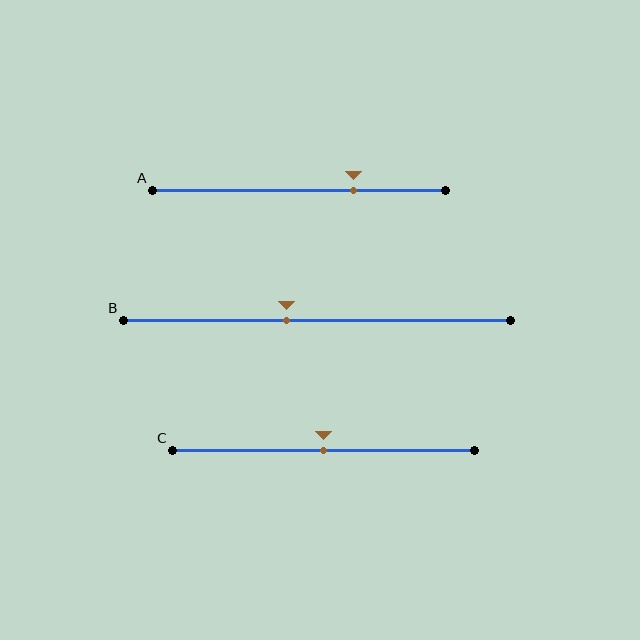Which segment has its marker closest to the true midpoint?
Segment C has its marker closest to the true midpoint.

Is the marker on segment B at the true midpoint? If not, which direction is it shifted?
No, the marker on segment B is shifted to the left by about 8% of the segment length.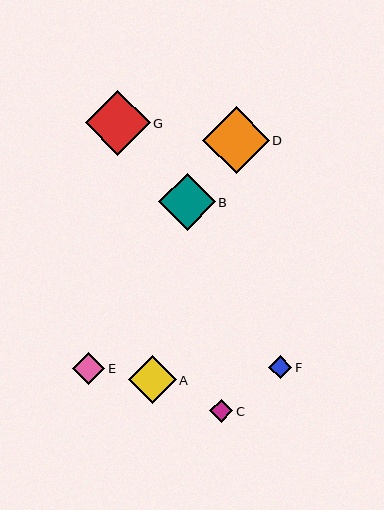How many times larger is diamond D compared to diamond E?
Diamond D is approximately 2.1 times the size of diamond E.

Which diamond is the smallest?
Diamond C is the smallest with a size of approximately 23 pixels.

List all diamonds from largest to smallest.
From largest to smallest: D, G, B, A, E, F, C.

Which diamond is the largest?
Diamond D is the largest with a size of approximately 67 pixels.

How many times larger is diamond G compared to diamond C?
Diamond G is approximately 2.8 times the size of diamond C.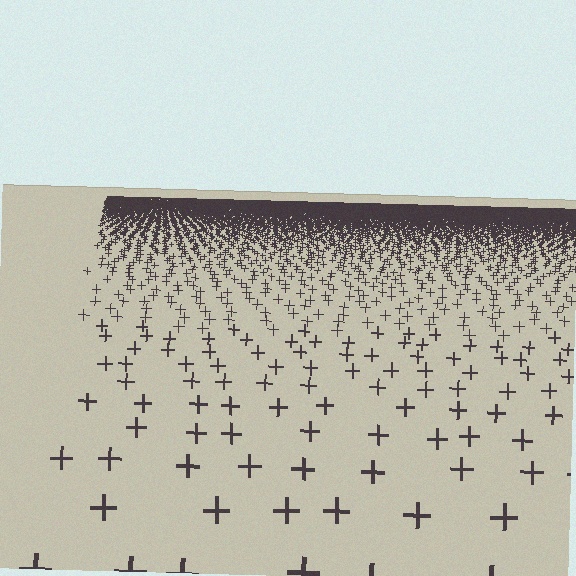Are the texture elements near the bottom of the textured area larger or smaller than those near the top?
Larger. Near the bottom, elements are closer to the viewer and appear at a bigger on-screen size.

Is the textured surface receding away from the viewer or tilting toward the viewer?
The surface is receding away from the viewer. Texture elements get smaller and denser toward the top.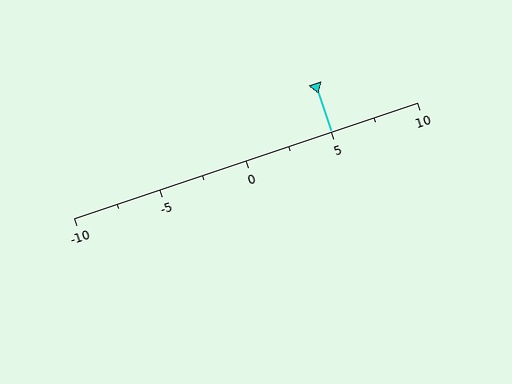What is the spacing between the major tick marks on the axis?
The major ticks are spaced 5 apart.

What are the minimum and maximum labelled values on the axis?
The axis runs from -10 to 10.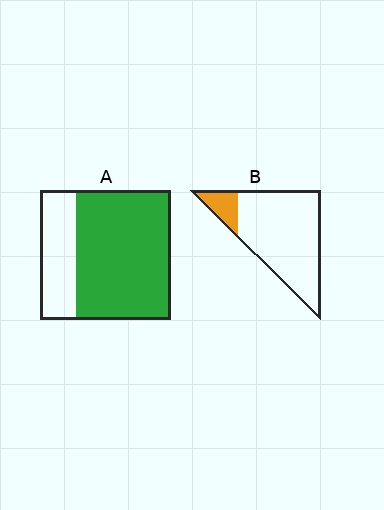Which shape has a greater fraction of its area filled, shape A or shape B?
Shape A.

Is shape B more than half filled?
No.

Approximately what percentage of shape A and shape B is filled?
A is approximately 75% and B is approximately 15%.